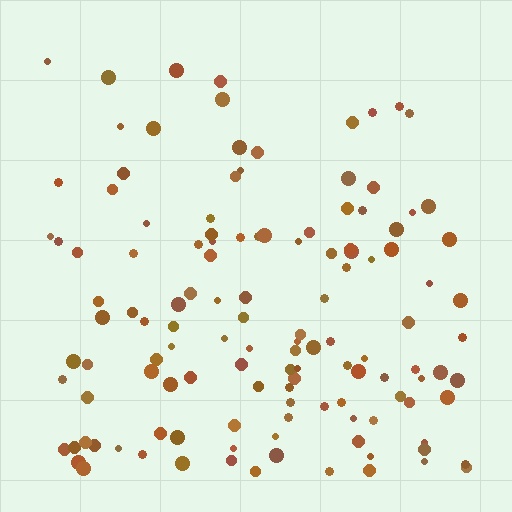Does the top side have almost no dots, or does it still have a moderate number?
Still a moderate number, just noticeably fewer than the bottom.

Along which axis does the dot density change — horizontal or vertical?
Vertical.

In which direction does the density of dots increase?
From top to bottom, with the bottom side densest.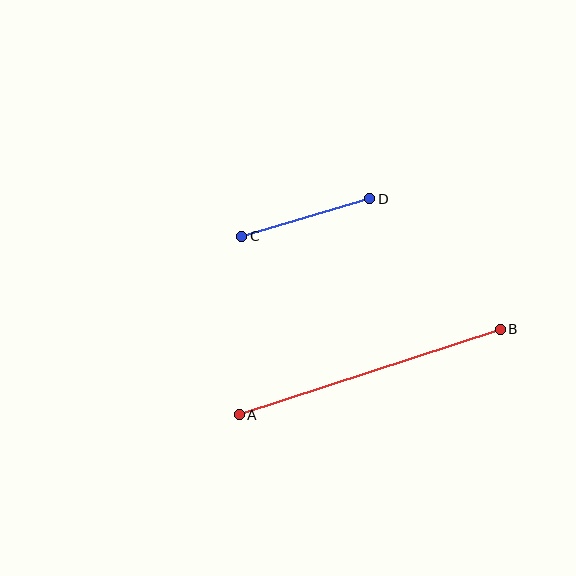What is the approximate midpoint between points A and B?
The midpoint is at approximately (370, 372) pixels.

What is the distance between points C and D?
The distance is approximately 133 pixels.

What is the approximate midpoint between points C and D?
The midpoint is at approximately (306, 217) pixels.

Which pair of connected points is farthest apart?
Points A and B are farthest apart.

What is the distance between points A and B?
The distance is approximately 275 pixels.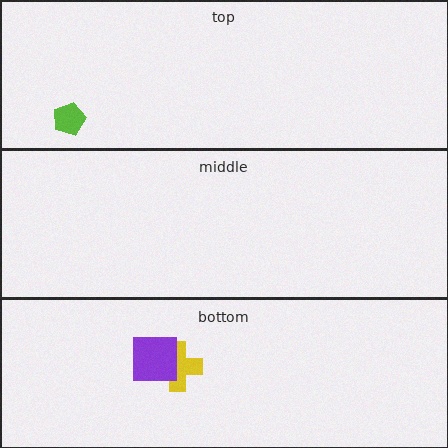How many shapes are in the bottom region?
2.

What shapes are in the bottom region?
The yellow cross, the purple square.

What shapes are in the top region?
The lime pentagon.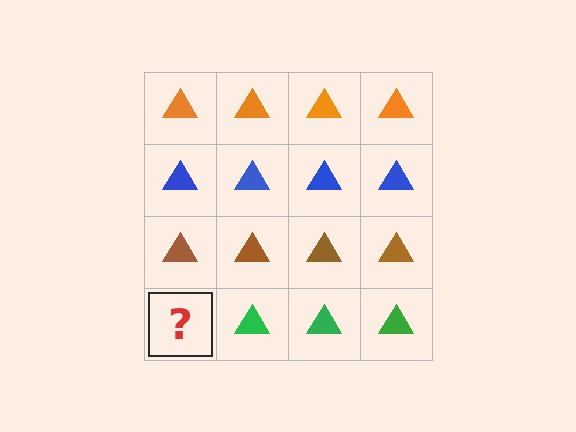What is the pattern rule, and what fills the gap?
The rule is that each row has a consistent color. The gap should be filled with a green triangle.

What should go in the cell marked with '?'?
The missing cell should contain a green triangle.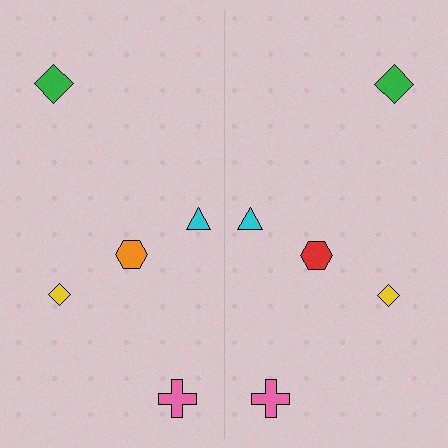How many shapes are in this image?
There are 10 shapes in this image.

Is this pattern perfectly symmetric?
No, the pattern is not perfectly symmetric. The red hexagon on the right side breaks the symmetry — its mirror counterpart is orange.